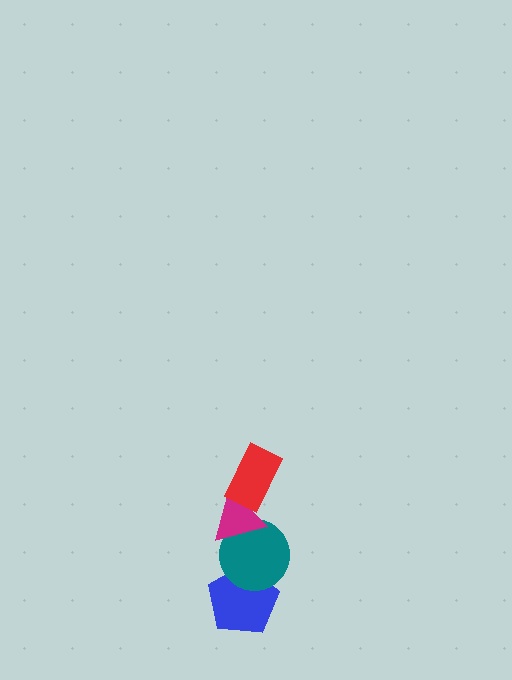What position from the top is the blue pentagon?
The blue pentagon is 4th from the top.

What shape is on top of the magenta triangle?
The red rectangle is on top of the magenta triangle.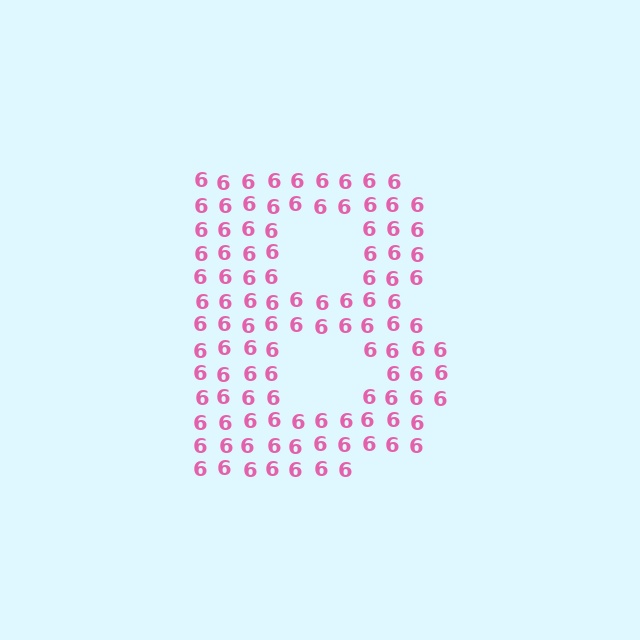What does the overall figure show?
The overall figure shows the letter B.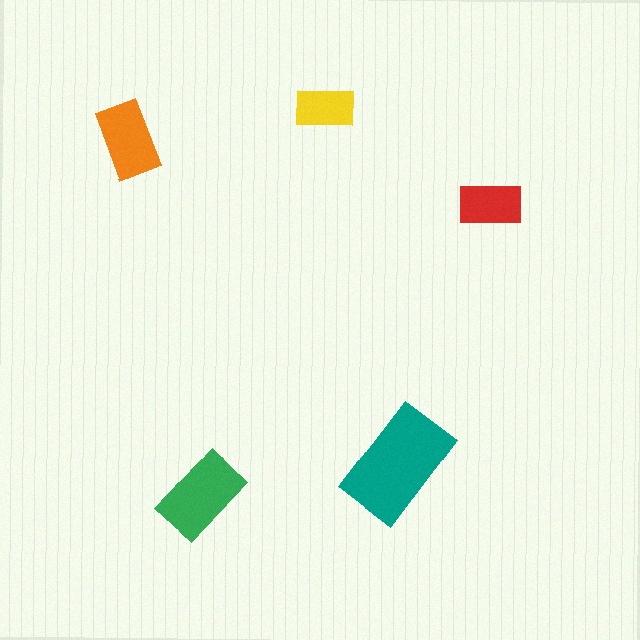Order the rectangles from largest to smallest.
the teal one, the green one, the orange one, the red one, the yellow one.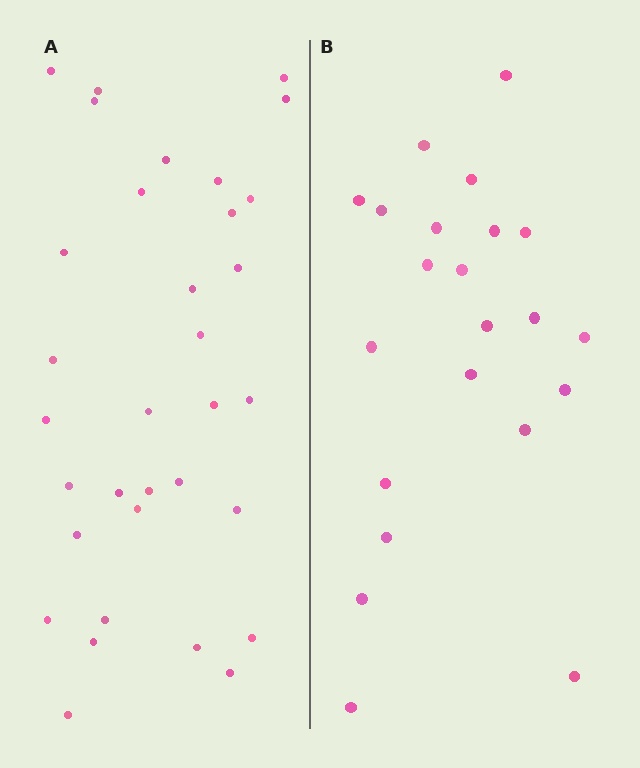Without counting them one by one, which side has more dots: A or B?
Region A (the left region) has more dots.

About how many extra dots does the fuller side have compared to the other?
Region A has roughly 12 or so more dots than region B.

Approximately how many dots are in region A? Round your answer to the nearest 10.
About 30 dots. (The exact count is 33, which rounds to 30.)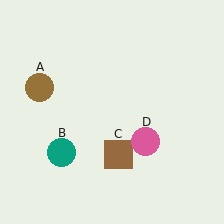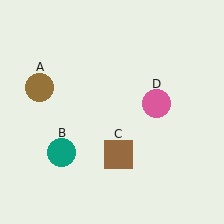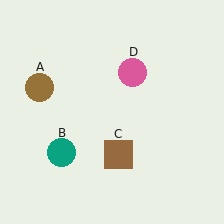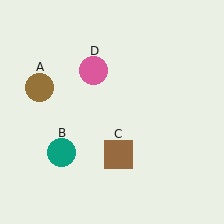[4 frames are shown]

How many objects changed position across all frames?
1 object changed position: pink circle (object D).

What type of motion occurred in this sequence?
The pink circle (object D) rotated counterclockwise around the center of the scene.